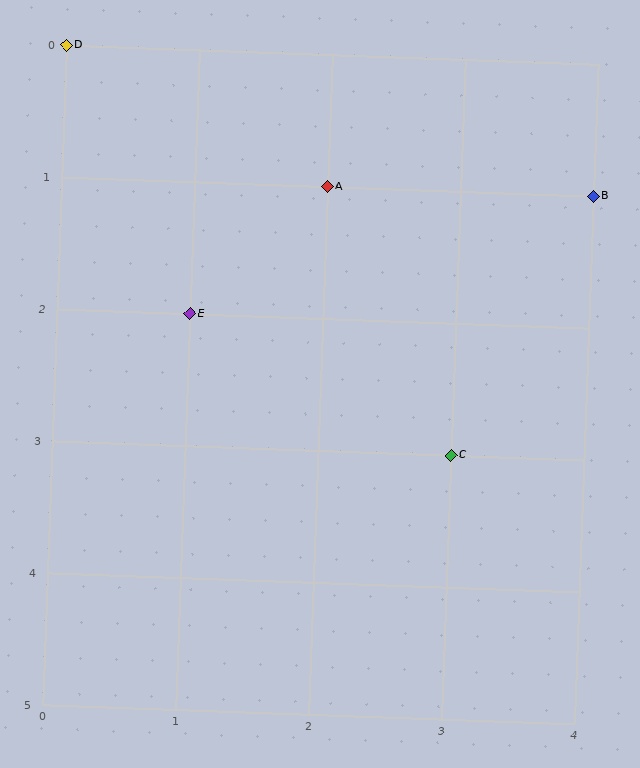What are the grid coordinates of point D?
Point D is at grid coordinates (0, 0).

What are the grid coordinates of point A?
Point A is at grid coordinates (2, 1).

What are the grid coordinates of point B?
Point B is at grid coordinates (4, 1).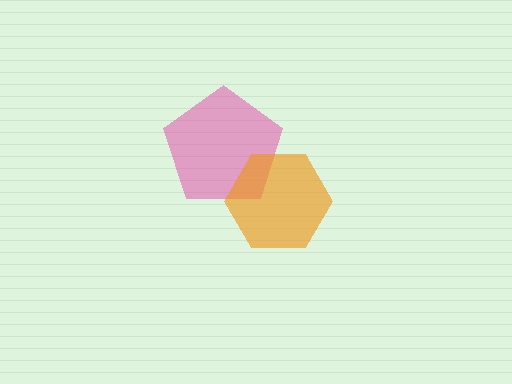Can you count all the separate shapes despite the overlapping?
Yes, there are 2 separate shapes.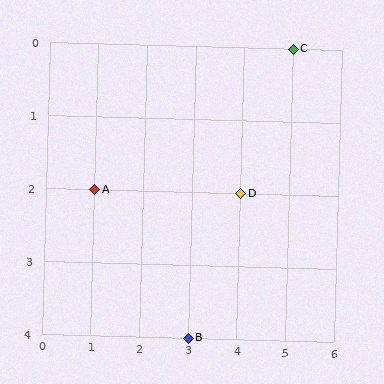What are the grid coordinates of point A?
Point A is at grid coordinates (1, 2).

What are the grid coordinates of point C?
Point C is at grid coordinates (5, 0).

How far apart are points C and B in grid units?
Points C and B are 2 columns and 4 rows apart (about 4.5 grid units diagonally).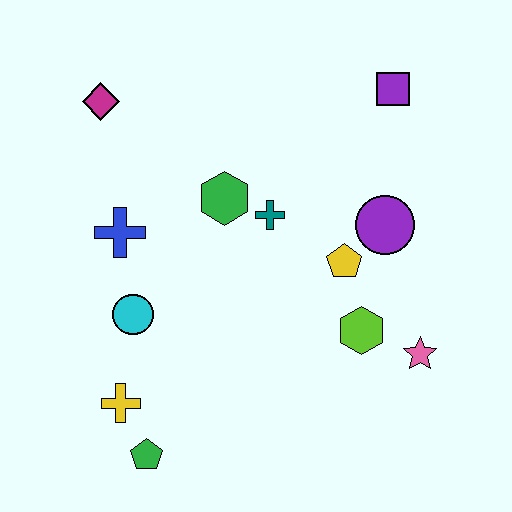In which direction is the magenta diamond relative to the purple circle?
The magenta diamond is to the left of the purple circle.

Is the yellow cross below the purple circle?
Yes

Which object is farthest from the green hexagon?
The green pentagon is farthest from the green hexagon.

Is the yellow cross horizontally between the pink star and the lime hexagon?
No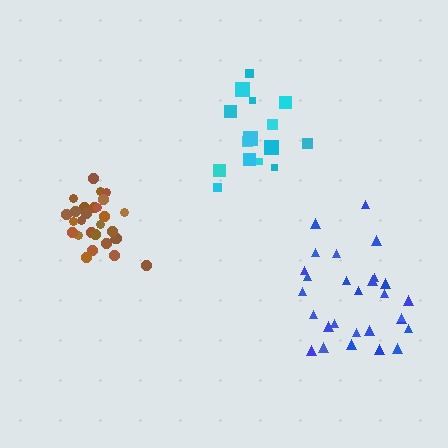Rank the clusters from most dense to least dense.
brown, cyan, blue.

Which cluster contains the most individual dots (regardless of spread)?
Blue (28).